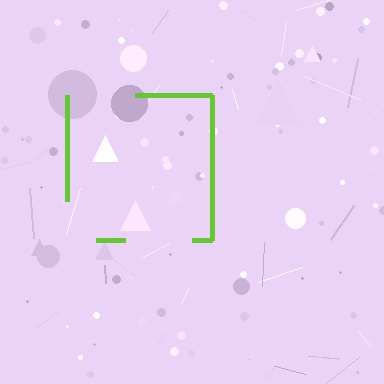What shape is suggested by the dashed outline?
The dashed outline suggests a square.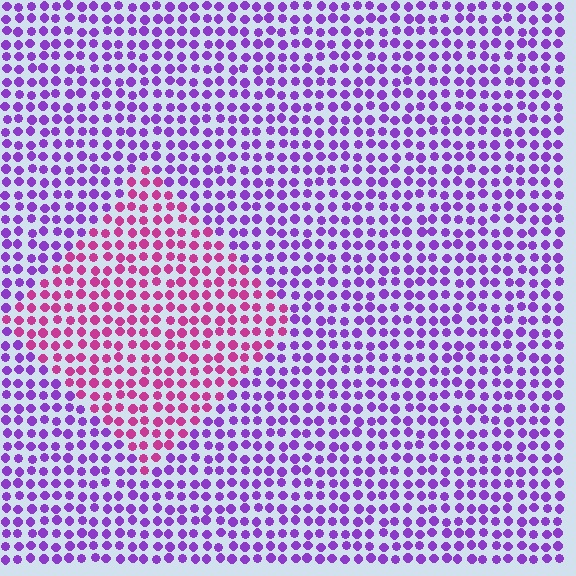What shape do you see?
I see a diamond.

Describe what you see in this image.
The image is filled with small purple elements in a uniform arrangement. A diamond-shaped region is visible where the elements are tinted to a slightly different hue, forming a subtle color boundary.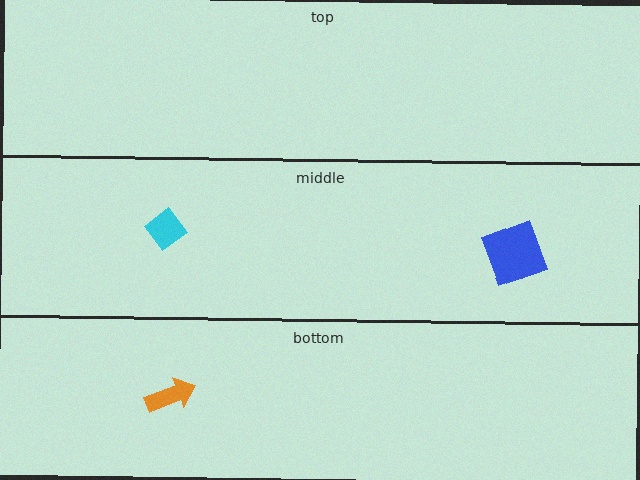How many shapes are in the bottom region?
1.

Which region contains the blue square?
The middle region.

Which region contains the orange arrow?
The bottom region.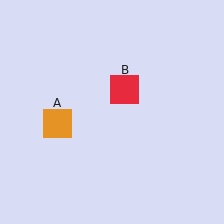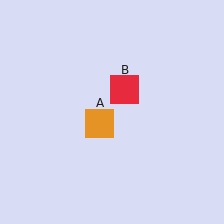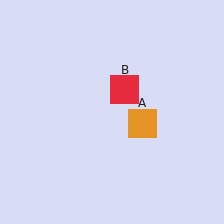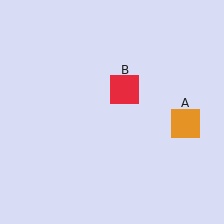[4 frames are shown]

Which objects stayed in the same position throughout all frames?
Red square (object B) remained stationary.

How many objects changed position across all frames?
1 object changed position: orange square (object A).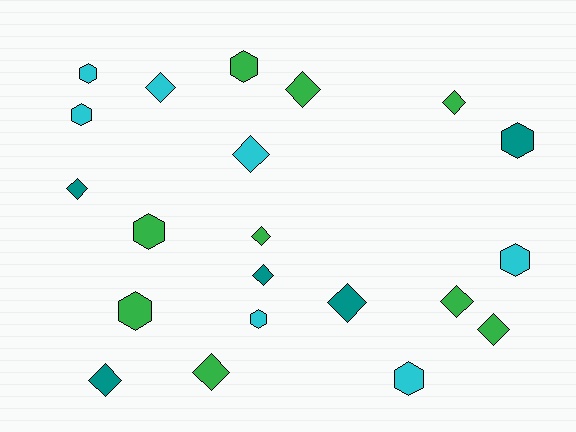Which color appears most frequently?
Green, with 9 objects.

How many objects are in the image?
There are 21 objects.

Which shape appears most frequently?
Diamond, with 12 objects.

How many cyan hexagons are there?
There are 5 cyan hexagons.